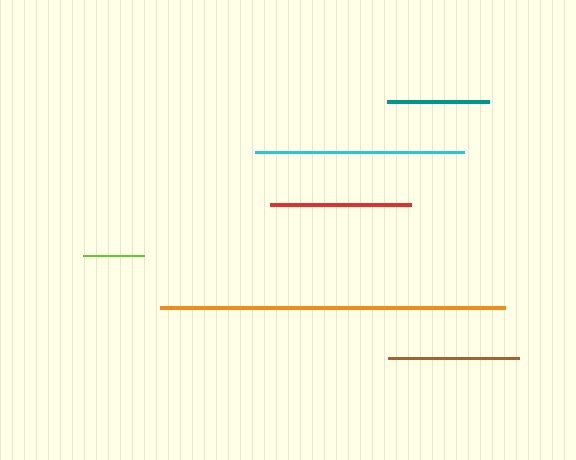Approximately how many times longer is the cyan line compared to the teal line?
The cyan line is approximately 2.0 times the length of the teal line.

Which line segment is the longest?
The orange line is the longest at approximately 345 pixels.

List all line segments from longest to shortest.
From longest to shortest: orange, cyan, red, brown, teal, lime.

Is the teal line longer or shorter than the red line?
The red line is longer than the teal line.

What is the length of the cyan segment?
The cyan segment is approximately 209 pixels long.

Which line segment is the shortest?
The lime line is the shortest at approximately 61 pixels.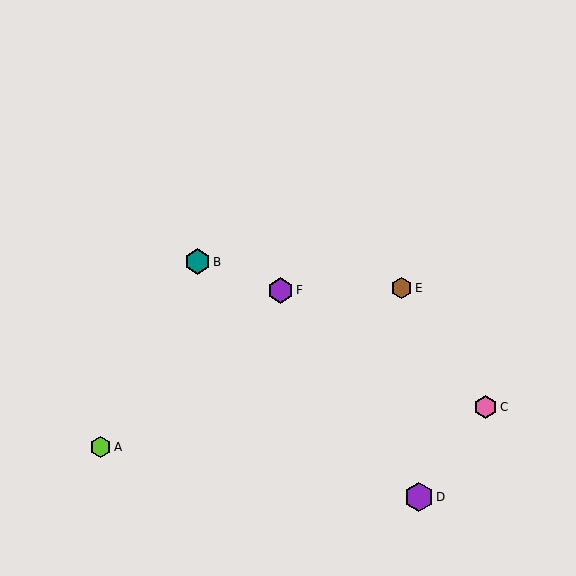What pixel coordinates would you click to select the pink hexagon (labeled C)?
Click at (486, 407) to select the pink hexagon C.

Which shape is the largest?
The purple hexagon (labeled D) is the largest.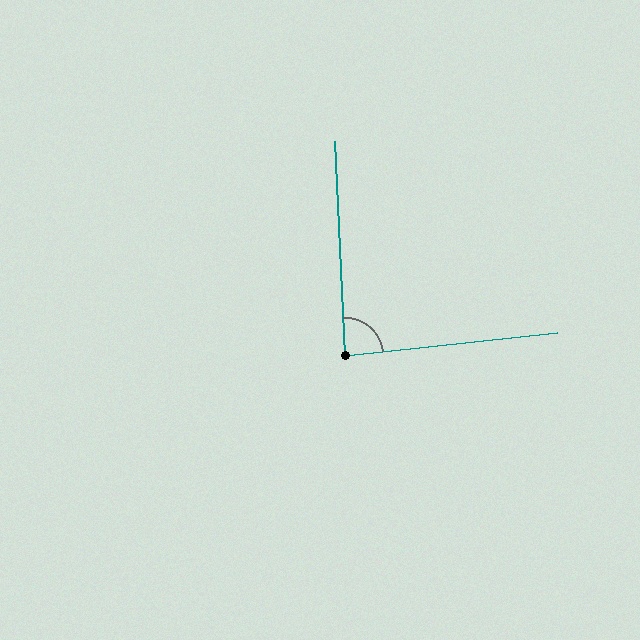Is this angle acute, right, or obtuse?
It is approximately a right angle.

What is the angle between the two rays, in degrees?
Approximately 87 degrees.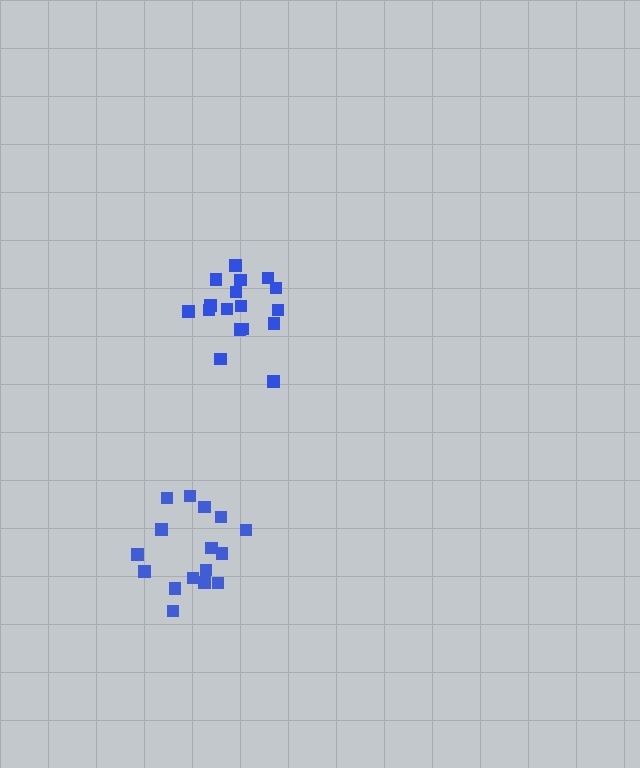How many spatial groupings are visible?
There are 2 spatial groupings.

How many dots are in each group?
Group 1: 17 dots, Group 2: 16 dots (33 total).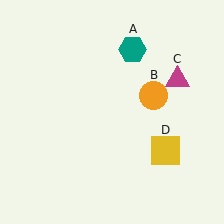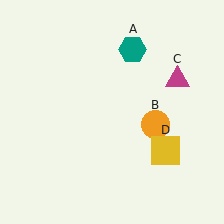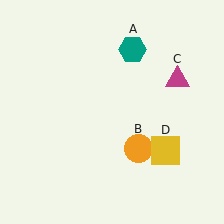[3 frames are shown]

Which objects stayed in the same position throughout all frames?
Teal hexagon (object A) and magenta triangle (object C) and yellow square (object D) remained stationary.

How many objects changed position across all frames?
1 object changed position: orange circle (object B).